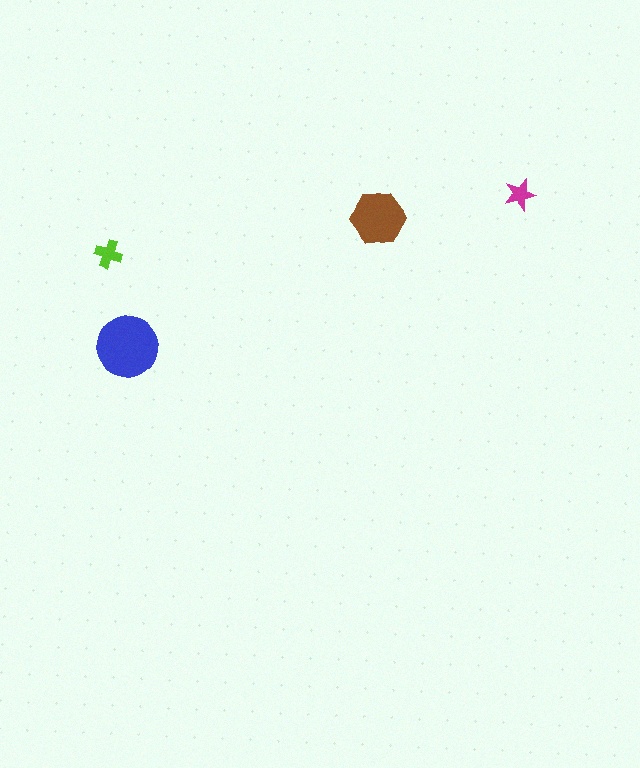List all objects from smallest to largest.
The magenta star, the lime cross, the brown hexagon, the blue circle.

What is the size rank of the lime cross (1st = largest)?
3rd.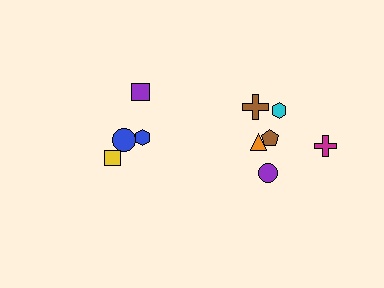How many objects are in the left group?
There are 4 objects.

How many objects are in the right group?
There are 6 objects.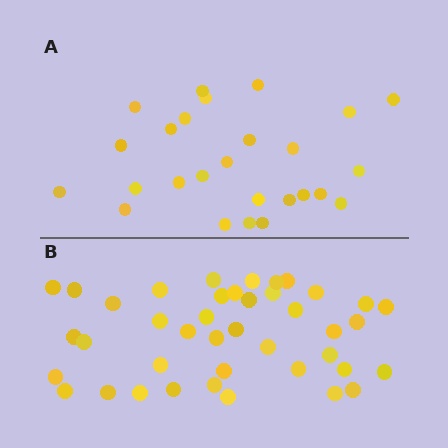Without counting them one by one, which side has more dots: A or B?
Region B (the bottom region) has more dots.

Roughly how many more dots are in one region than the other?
Region B has approximately 15 more dots than region A.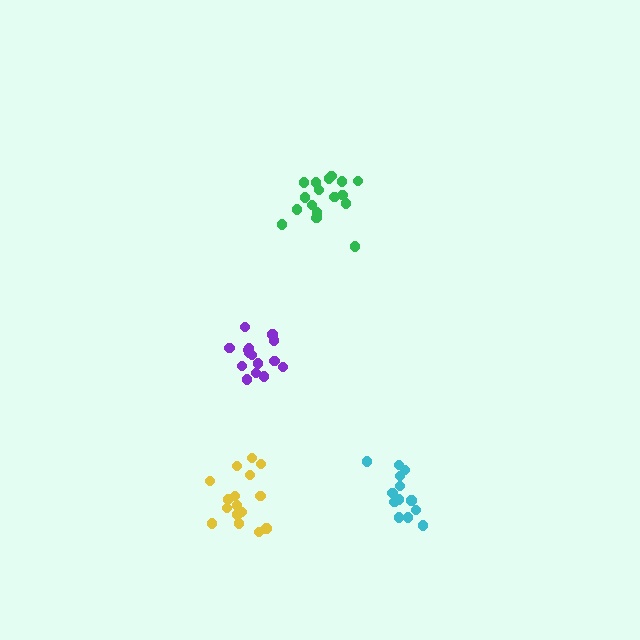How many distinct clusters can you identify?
There are 4 distinct clusters.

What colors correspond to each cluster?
The clusters are colored: yellow, cyan, purple, green.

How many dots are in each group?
Group 1: 16 dots, Group 2: 13 dots, Group 3: 15 dots, Group 4: 18 dots (62 total).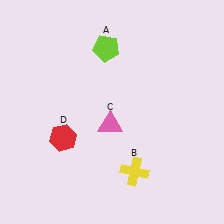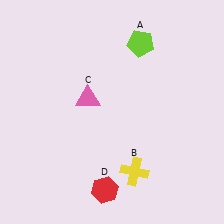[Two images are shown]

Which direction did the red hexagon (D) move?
The red hexagon (D) moved down.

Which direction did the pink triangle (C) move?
The pink triangle (C) moved up.